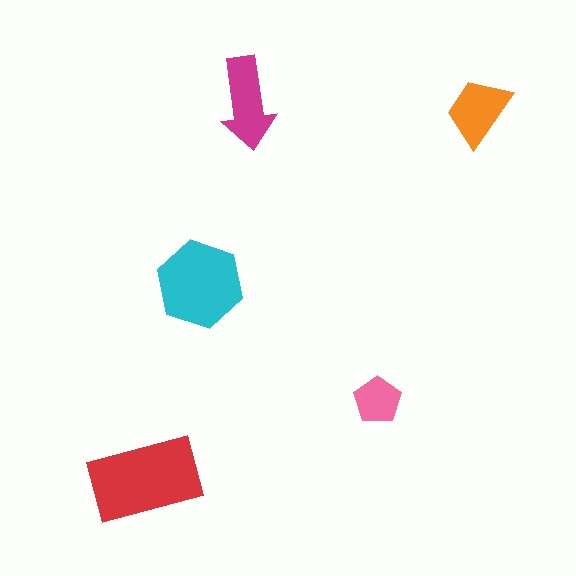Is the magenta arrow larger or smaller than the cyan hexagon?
Smaller.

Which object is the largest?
The red rectangle.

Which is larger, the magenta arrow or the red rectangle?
The red rectangle.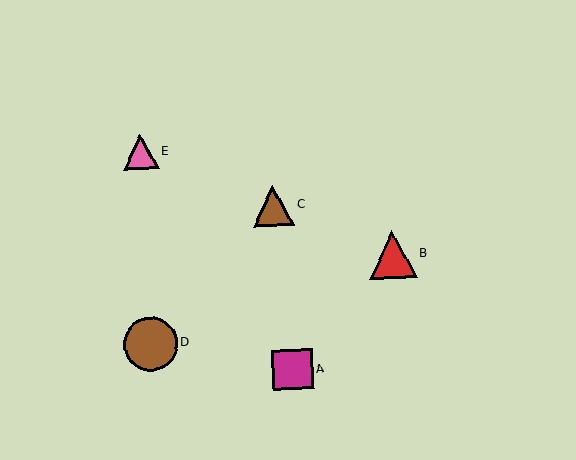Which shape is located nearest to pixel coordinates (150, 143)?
The pink triangle (labeled E) at (140, 152) is nearest to that location.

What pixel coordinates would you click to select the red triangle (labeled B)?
Click at (392, 254) to select the red triangle B.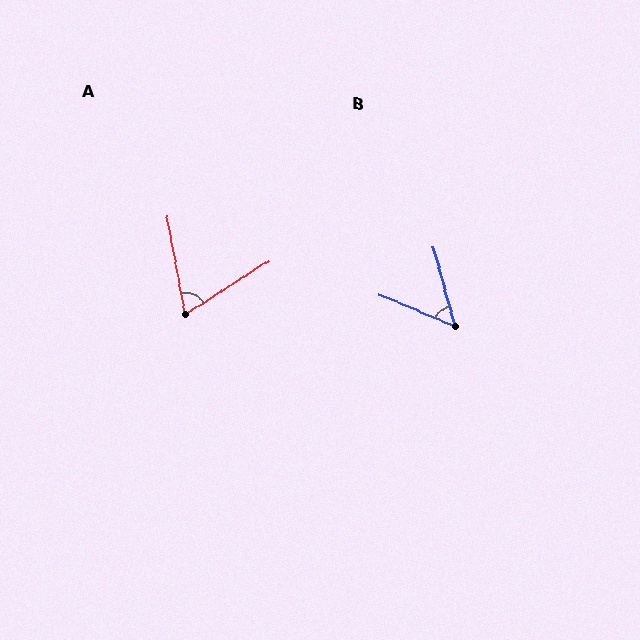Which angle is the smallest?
B, at approximately 52 degrees.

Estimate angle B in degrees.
Approximately 52 degrees.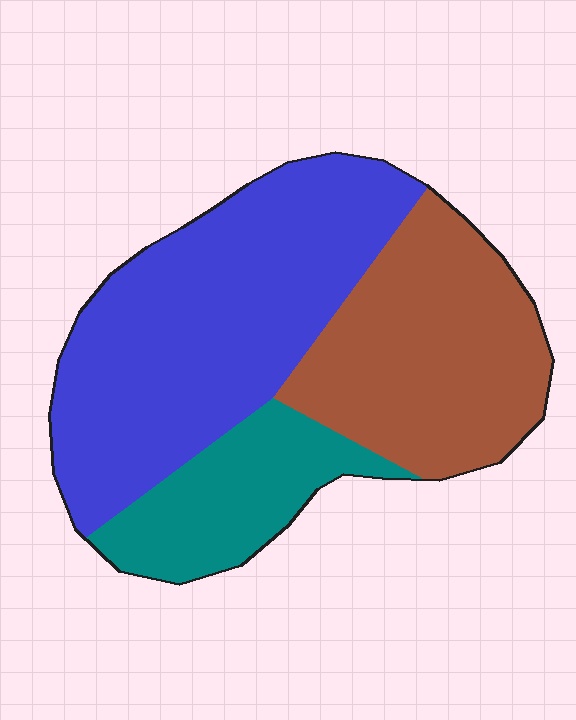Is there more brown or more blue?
Blue.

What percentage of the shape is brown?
Brown takes up about one third (1/3) of the shape.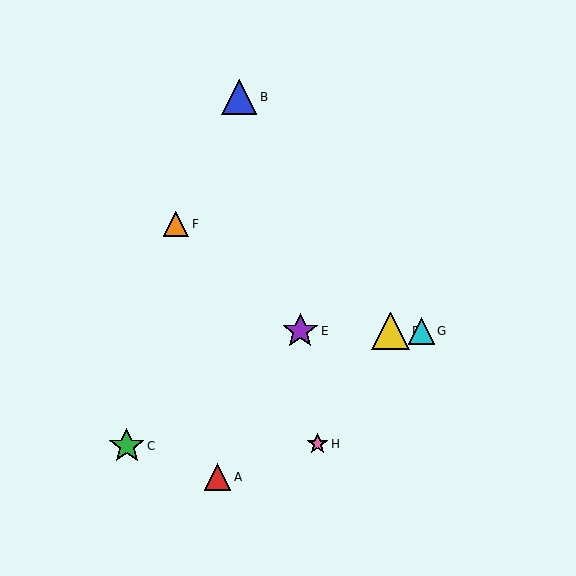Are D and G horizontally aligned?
Yes, both are at y≈331.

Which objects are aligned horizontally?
Objects D, E, G are aligned horizontally.